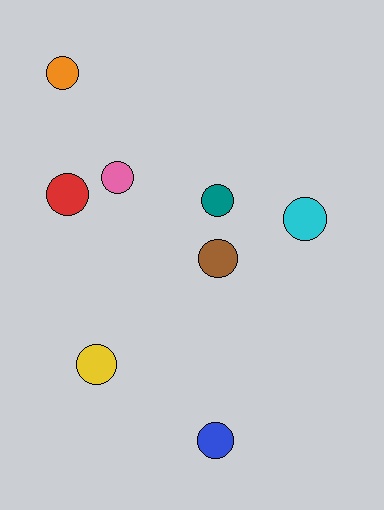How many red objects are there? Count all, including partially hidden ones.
There is 1 red object.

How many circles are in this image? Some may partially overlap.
There are 8 circles.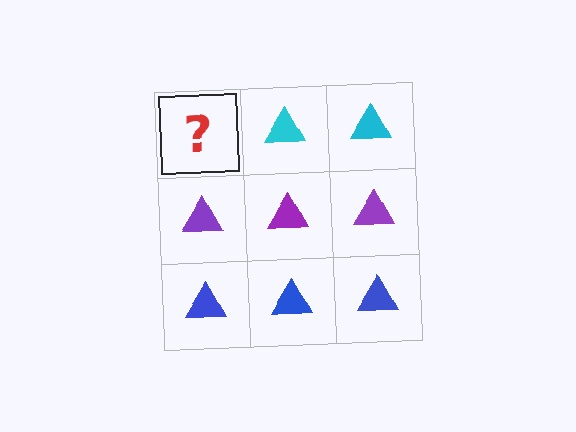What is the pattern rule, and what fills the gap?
The rule is that each row has a consistent color. The gap should be filled with a cyan triangle.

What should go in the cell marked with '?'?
The missing cell should contain a cyan triangle.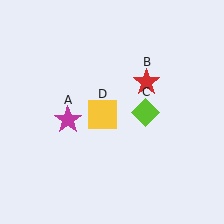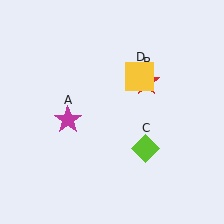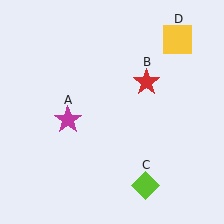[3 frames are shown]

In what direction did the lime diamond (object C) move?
The lime diamond (object C) moved down.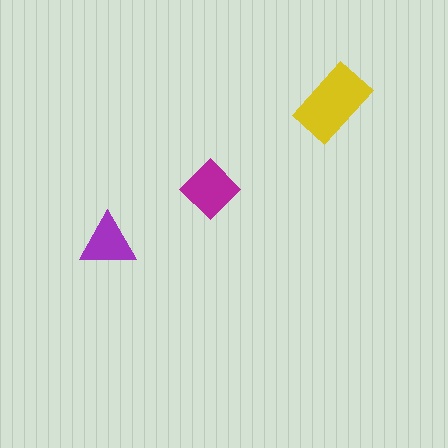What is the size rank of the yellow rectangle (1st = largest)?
1st.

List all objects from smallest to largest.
The purple triangle, the magenta diamond, the yellow rectangle.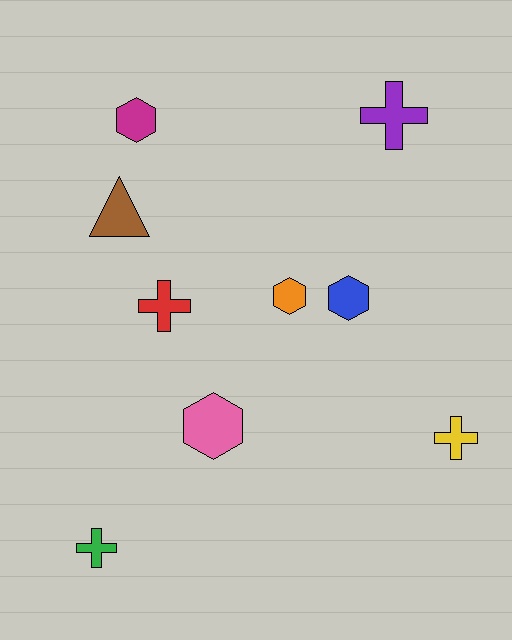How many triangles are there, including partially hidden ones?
There is 1 triangle.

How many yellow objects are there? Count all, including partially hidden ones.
There is 1 yellow object.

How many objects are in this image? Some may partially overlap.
There are 9 objects.